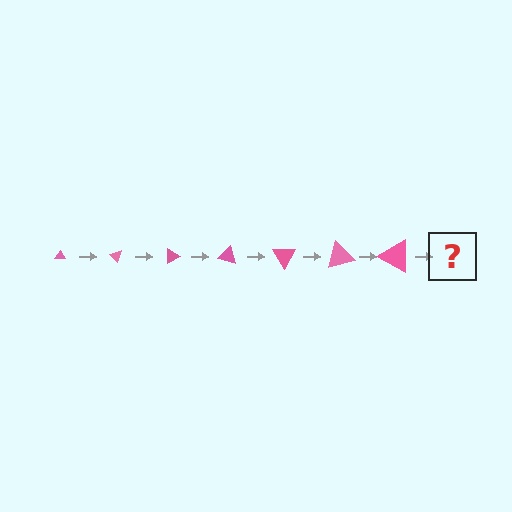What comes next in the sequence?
The next element should be a triangle, larger than the previous one and rotated 315 degrees from the start.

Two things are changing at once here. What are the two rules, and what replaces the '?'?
The two rules are that the triangle grows larger each step and it rotates 45 degrees each step. The '?' should be a triangle, larger than the previous one and rotated 315 degrees from the start.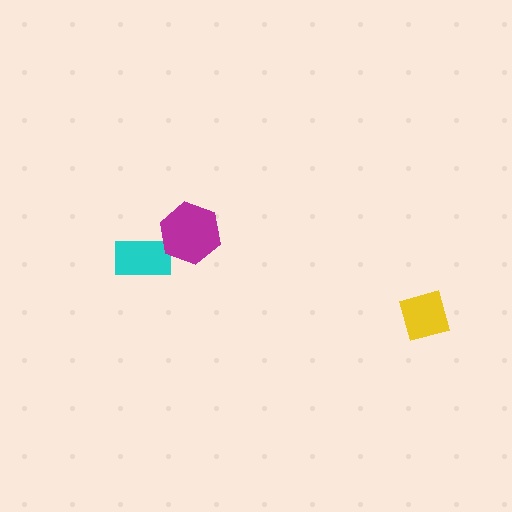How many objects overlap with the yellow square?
0 objects overlap with the yellow square.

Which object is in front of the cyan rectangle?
The magenta hexagon is in front of the cyan rectangle.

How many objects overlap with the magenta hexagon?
1 object overlaps with the magenta hexagon.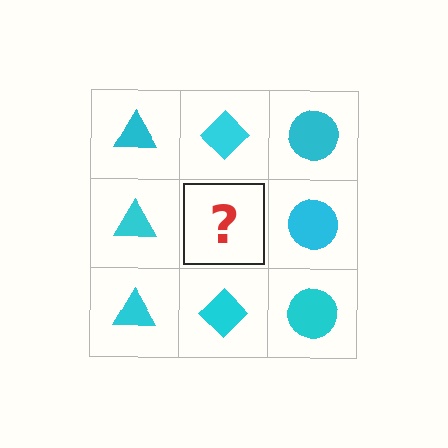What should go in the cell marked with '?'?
The missing cell should contain a cyan diamond.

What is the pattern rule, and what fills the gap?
The rule is that each column has a consistent shape. The gap should be filled with a cyan diamond.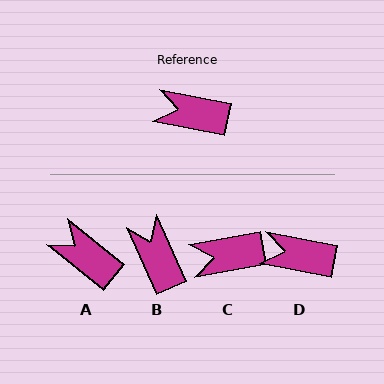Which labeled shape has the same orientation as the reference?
D.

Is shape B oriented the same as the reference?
No, it is off by about 55 degrees.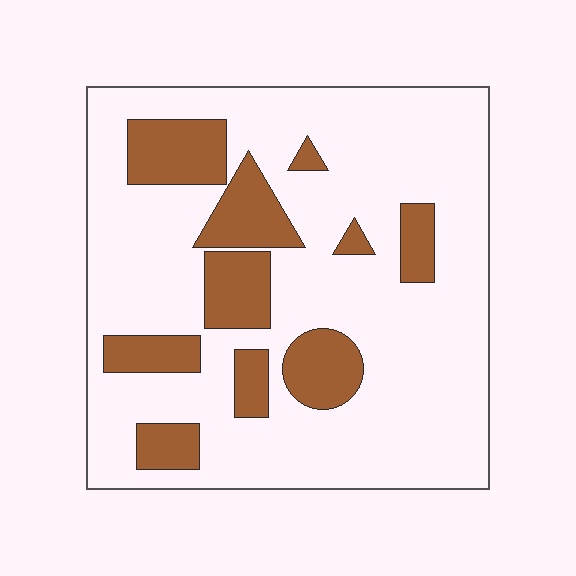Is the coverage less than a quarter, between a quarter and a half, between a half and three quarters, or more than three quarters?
Less than a quarter.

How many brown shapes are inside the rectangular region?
10.